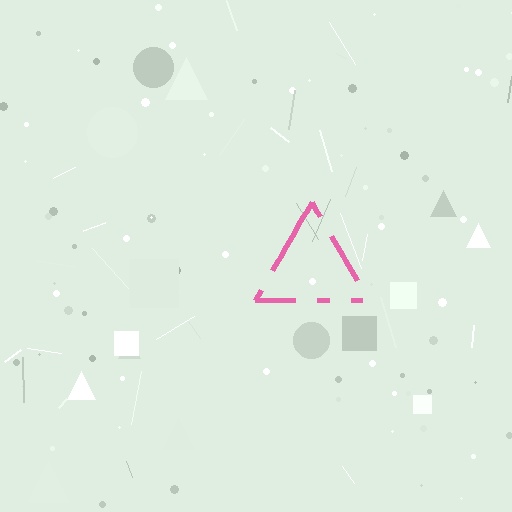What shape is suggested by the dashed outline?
The dashed outline suggests a triangle.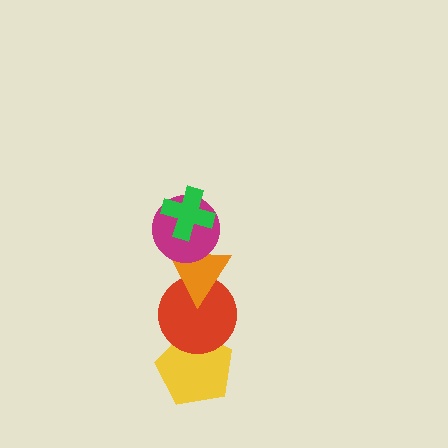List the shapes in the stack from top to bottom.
From top to bottom: the green cross, the magenta circle, the orange triangle, the red circle, the yellow pentagon.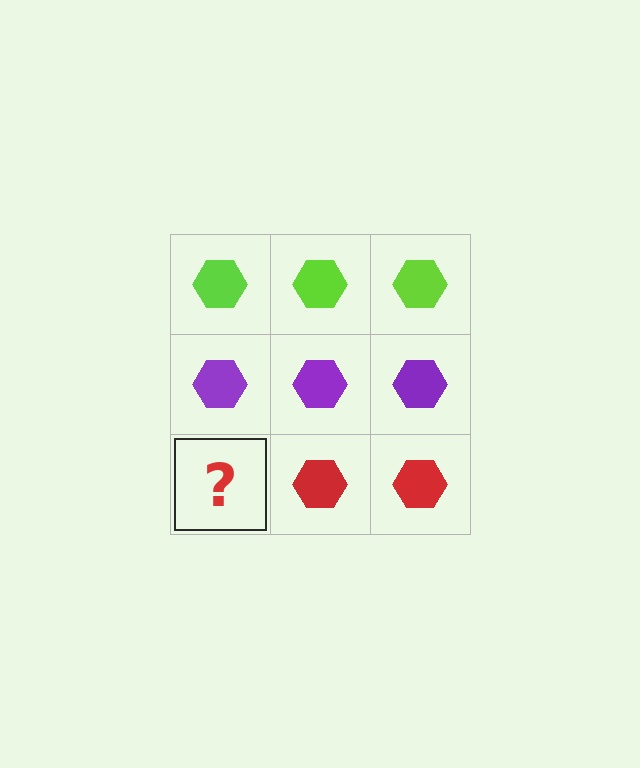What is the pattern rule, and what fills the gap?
The rule is that each row has a consistent color. The gap should be filled with a red hexagon.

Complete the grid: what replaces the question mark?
The question mark should be replaced with a red hexagon.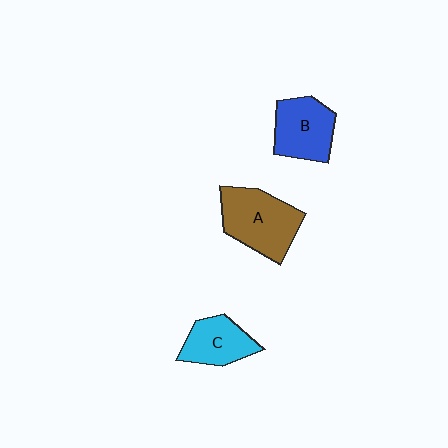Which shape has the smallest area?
Shape C (cyan).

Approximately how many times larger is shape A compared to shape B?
Approximately 1.3 times.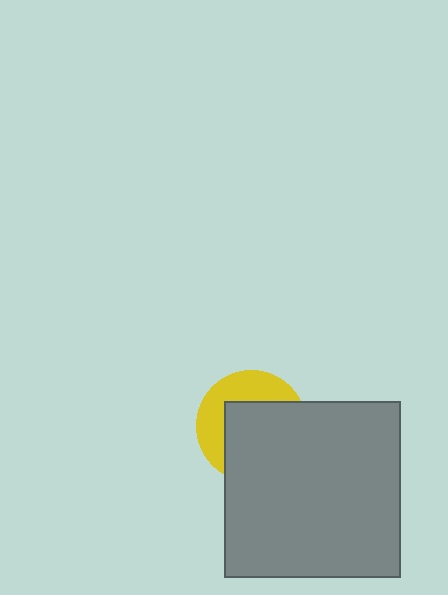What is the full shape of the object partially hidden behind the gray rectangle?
The partially hidden object is a yellow circle.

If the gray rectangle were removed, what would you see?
You would see the complete yellow circle.